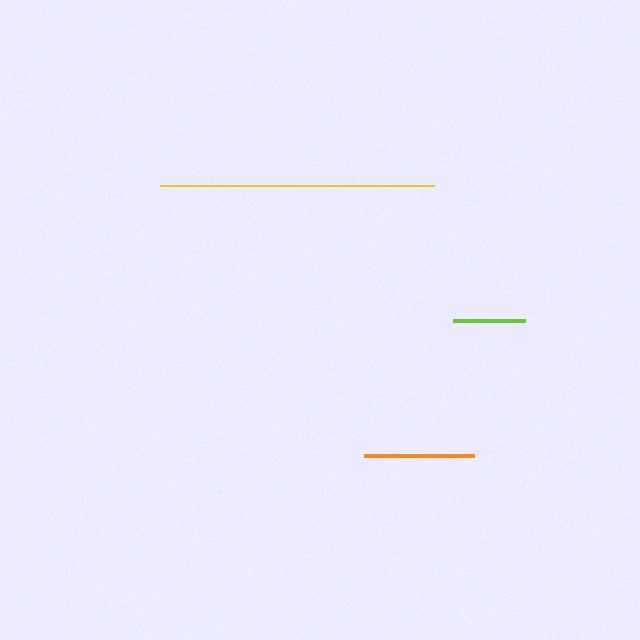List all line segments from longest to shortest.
From longest to shortest: yellow, orange, lime.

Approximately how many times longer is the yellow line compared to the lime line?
The yellow line is approximately 3.8 times the length of the lime line.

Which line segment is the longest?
The yellow line is the longest at approximately 274 pixels.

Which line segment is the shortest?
The lime line is the shortest at approximately 73 pixels.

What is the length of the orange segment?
The orange segment is approximately 110 pixels long.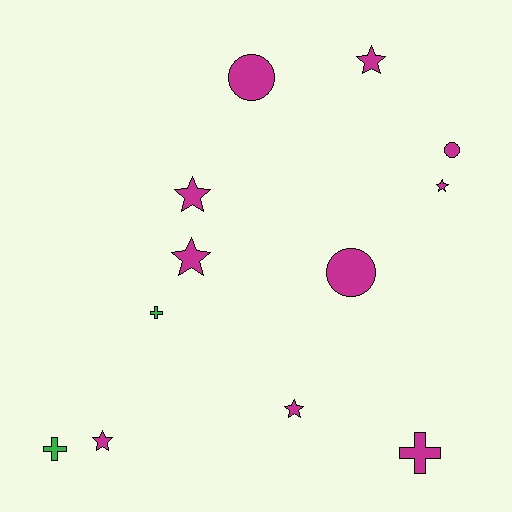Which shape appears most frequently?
Star, with 6 objects.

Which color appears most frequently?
Magenta, with 10 objects.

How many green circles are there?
There are no green circles.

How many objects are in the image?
There are 12 objects.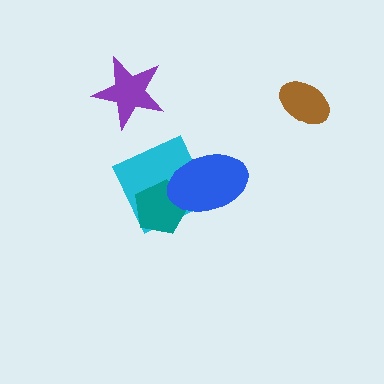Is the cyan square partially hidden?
Yes, it is partially covered by another shape.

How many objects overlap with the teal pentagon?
2 objects overlap with the teal pentagon.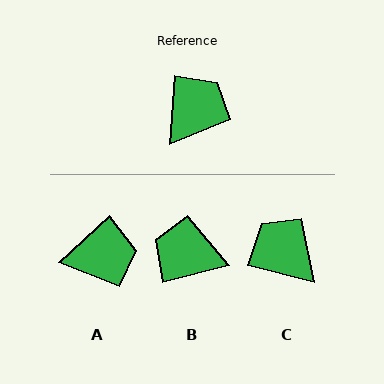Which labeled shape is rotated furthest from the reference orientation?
B, about 108 degrees away.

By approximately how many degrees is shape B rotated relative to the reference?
Approximately 108 degrees counter-clockwise.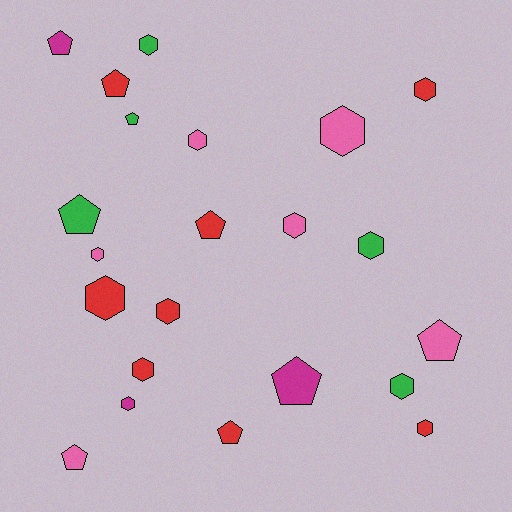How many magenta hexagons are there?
There is 1 magenta hexagon.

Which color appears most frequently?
Red, with 8 objects.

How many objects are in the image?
There are 22 objects.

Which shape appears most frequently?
Hexagon, with 13 objects.